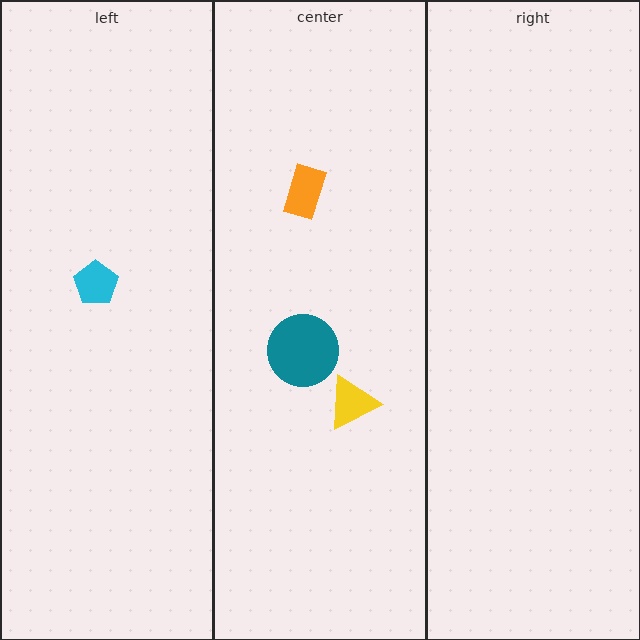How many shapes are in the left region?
1.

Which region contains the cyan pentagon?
The left region.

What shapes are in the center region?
The yellow triangle, the teal circle, the orange rectangle.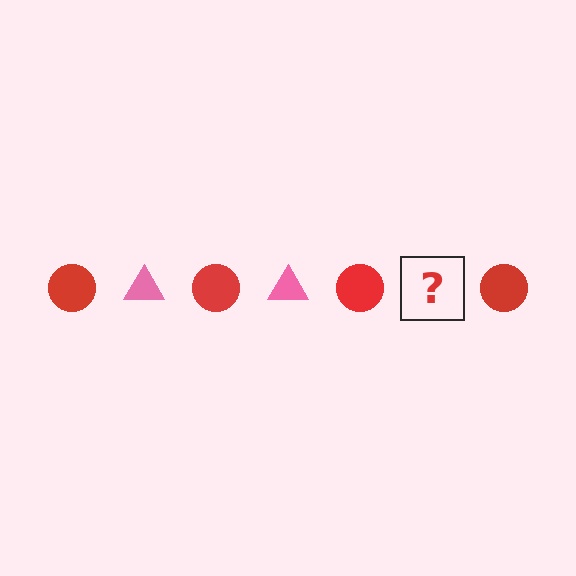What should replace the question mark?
The question mark should be replaced with a pink triangle.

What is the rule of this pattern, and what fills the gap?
The rule is that the pattern alternates between red circle and pink triangle. The gap should be filled with a pink triangle.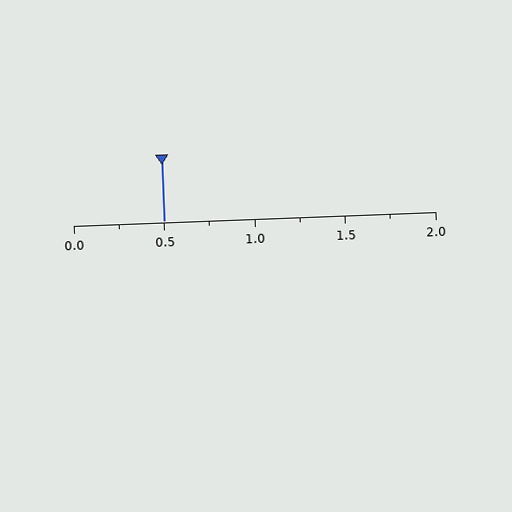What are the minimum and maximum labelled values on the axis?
The axis runs from 0.0 to 2.0.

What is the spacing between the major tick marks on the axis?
The major ticks are spaced 0.5 apart.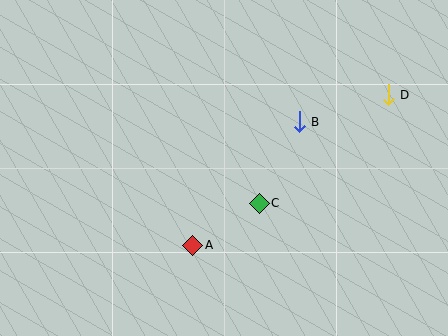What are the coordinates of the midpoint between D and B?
The midpoint between D and B is at (344, 108).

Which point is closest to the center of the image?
Point C at (259, 203) is closest to the center.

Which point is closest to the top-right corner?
Point D is closest to the top-right corner.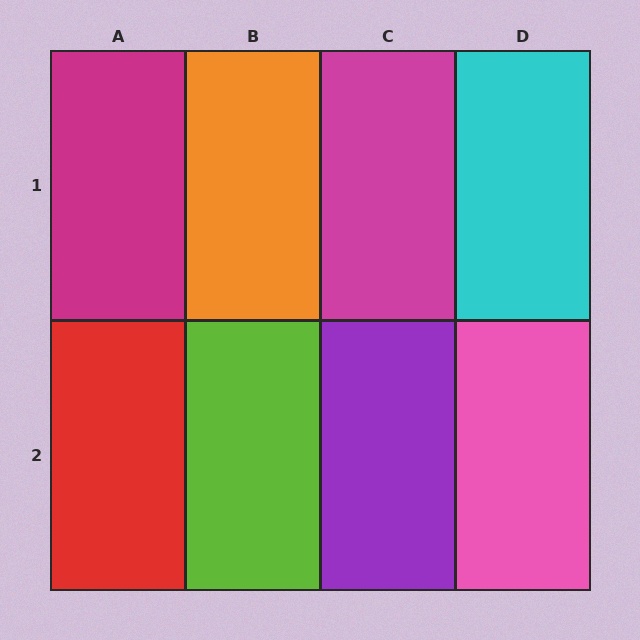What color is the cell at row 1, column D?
Cyan.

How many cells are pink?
1 cell is pink.